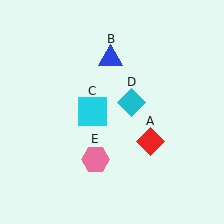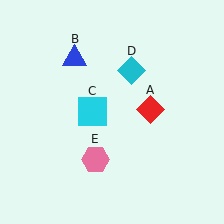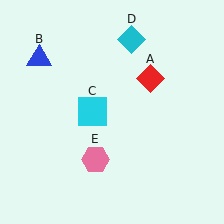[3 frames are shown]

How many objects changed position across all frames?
3 objects changed position: red diamond (object A), blue triangle (object B), cyan diamond (object D).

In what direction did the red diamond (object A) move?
The red diamond (object A) moved up.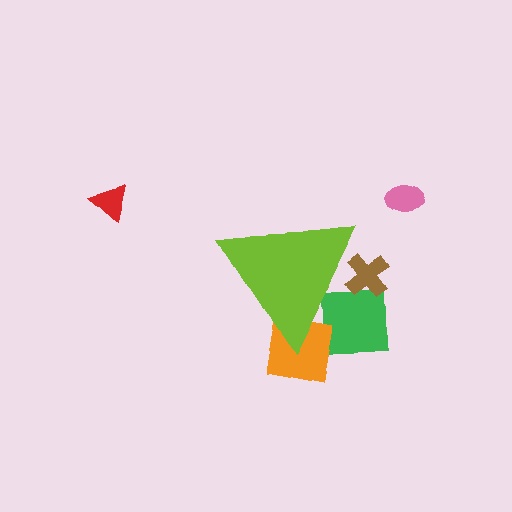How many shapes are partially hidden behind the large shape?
3 shapes are partially hidden.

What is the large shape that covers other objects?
A lime triangle.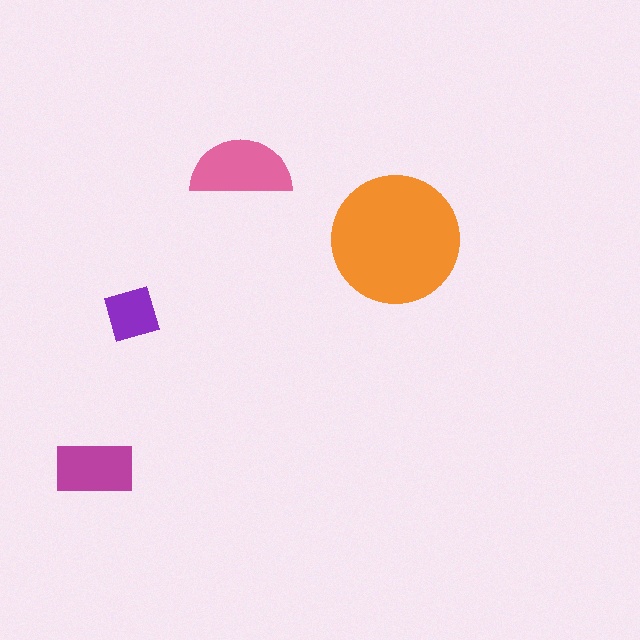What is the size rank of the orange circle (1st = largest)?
1st.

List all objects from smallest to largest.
The purple diamond, the magenta rectangle, the pink semicircle, the orange circle.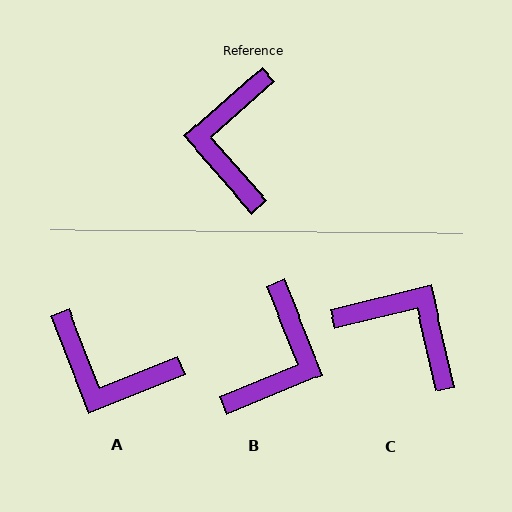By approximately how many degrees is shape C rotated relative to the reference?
Approximately 118 degrees clockwise.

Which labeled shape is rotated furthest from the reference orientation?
B, about 161 degrees away.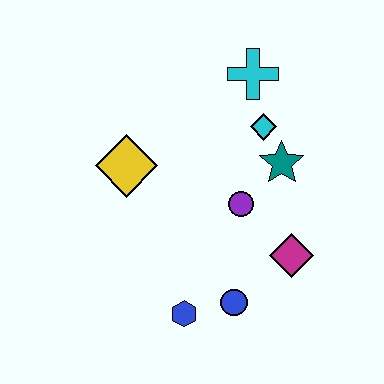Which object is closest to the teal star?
The cyan diamond is closest to the teal star.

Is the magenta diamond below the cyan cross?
Yes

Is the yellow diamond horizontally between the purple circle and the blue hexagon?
No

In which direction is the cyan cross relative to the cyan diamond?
The cyan cross is above the cyan diamond.